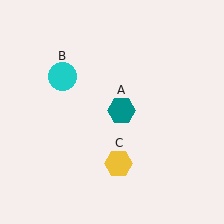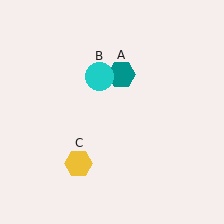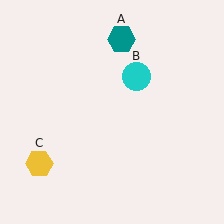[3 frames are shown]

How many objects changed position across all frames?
3 objects changed position: teal hexagon (object A), cyan circle (object B), yellow hexagon (object C).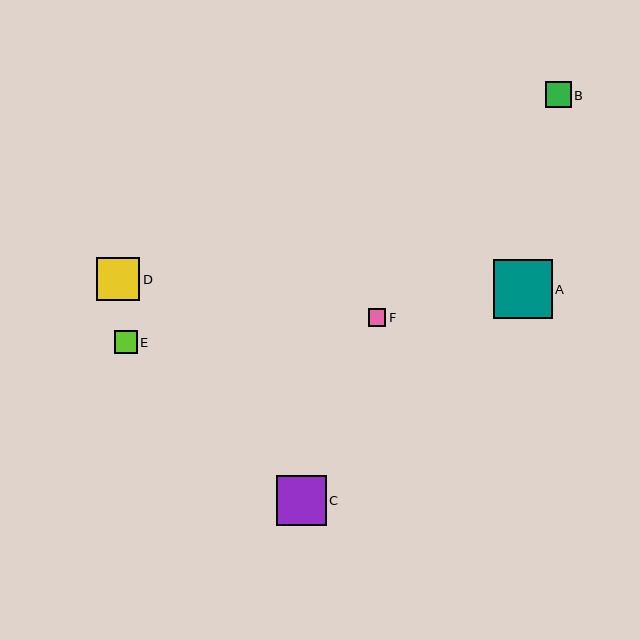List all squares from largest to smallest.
From largest to smallest: A, C, D, B, E, F.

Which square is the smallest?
Square F is the smallest with a size of approximately 18 pixels.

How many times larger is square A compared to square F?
Square A is approximately 3.3 times the size of square F.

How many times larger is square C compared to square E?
Square C is approximately 2.3 times the size of square E.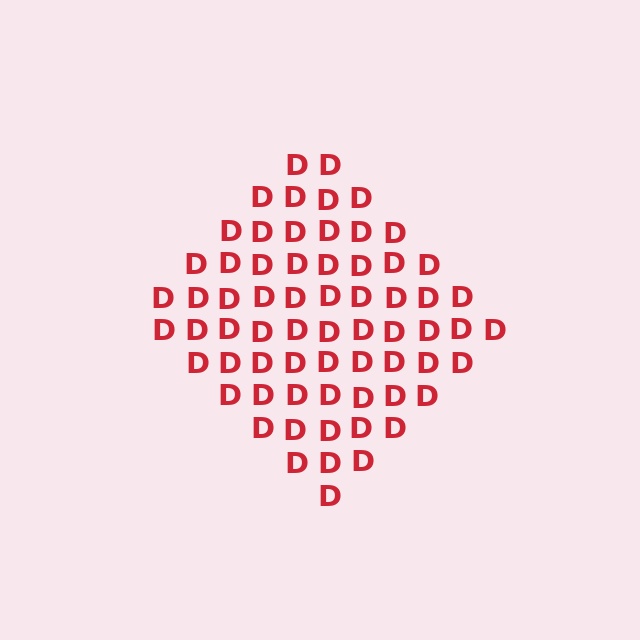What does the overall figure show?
The overall figure shows a diamond.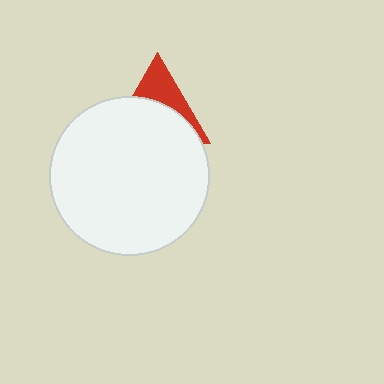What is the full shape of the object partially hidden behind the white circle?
The partially hidden object is a red triangle.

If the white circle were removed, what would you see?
You would see the complete red triangle.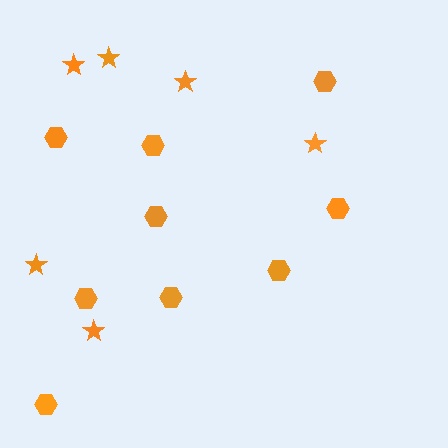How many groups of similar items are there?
There are 2 groups: one group of hexagons (9) and one group of stars (6).